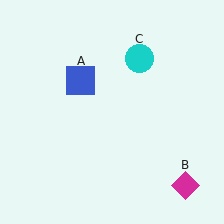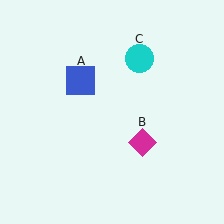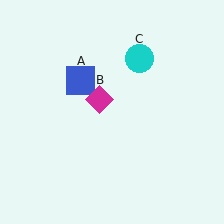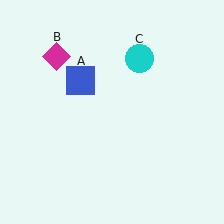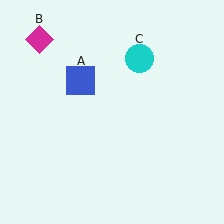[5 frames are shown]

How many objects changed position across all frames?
1 object changed position: magenta diamond (object B).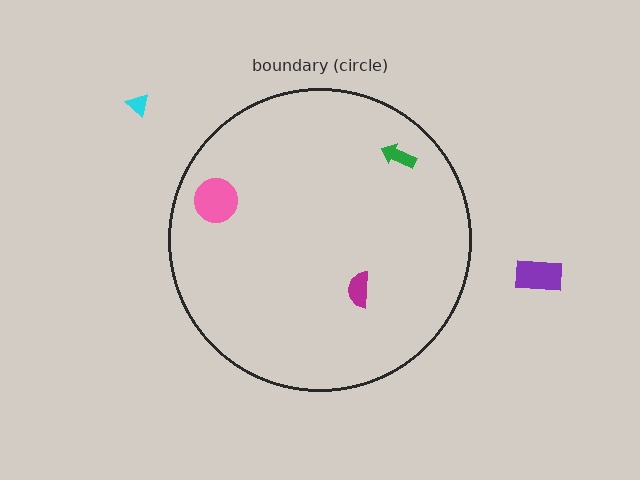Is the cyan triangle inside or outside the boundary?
Outside.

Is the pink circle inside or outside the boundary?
Inside.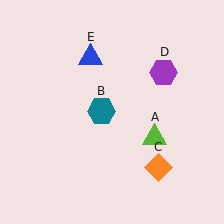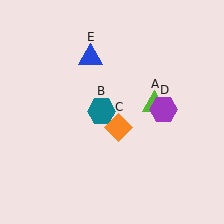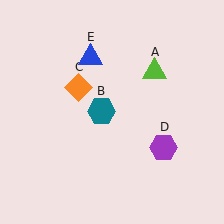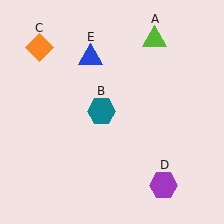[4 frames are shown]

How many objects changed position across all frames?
3 objects changed position: lime triangle (object A), orange diamond (object C), purple hexagon (object D).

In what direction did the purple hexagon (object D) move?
The purple hexagon (object D) moved down.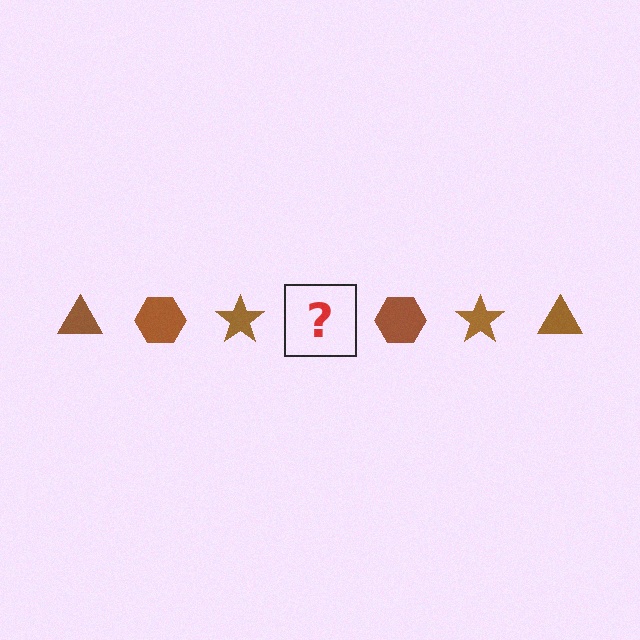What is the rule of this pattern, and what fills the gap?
The rule is that the pattern cycles through triangle, hexagon, star shapes in brown. The gap should be filled with a brown triangle.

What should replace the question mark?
The question mark should be replaced with a brown triangle.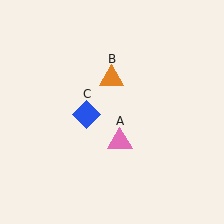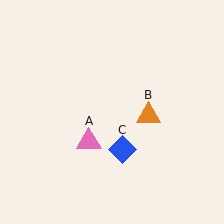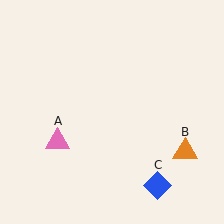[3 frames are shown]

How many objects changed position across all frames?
3 objects changed position: pink triangle (object A), orange triangle (object B), blue diamond (object C).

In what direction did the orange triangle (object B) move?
The orange triangle (object B) moved down and to the right.